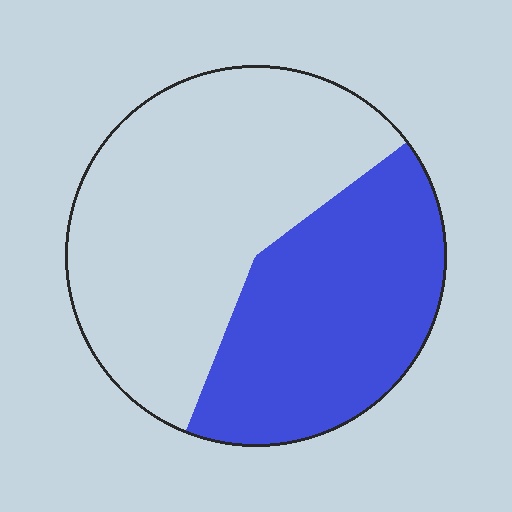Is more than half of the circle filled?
No.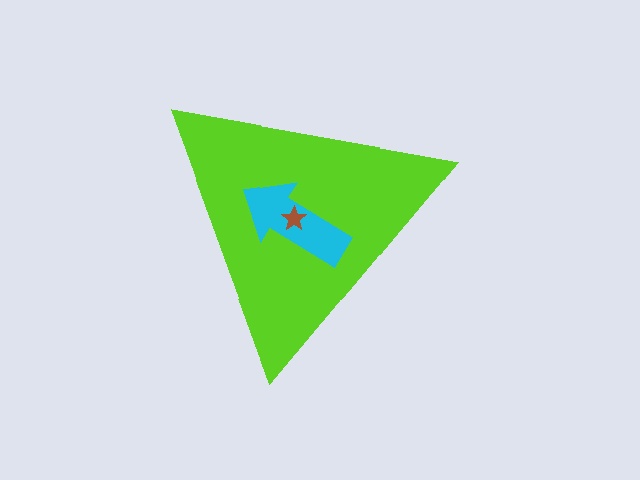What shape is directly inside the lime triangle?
The cyan arrow.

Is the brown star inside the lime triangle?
Yes.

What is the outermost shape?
The lime triangle.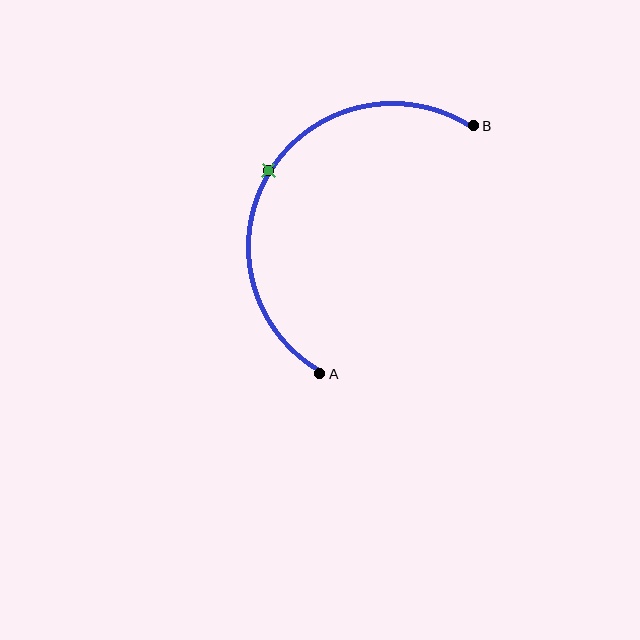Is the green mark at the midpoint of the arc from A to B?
Yes. The green mark lies on the arc at equal arc-length from both A and B — it is the arc midpoint.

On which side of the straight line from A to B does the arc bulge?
The arc bulges to the left of the straight line connecting A and B.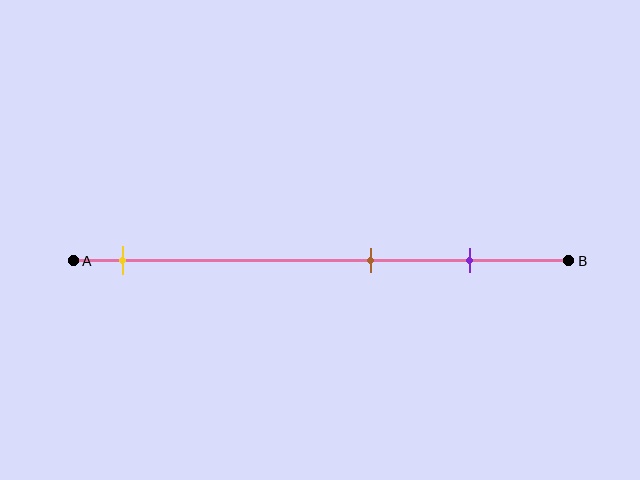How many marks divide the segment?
There are 3 marks dividing the segment.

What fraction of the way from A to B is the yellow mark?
The yellow mark is approximately 10% (0.1) of the way from A to B.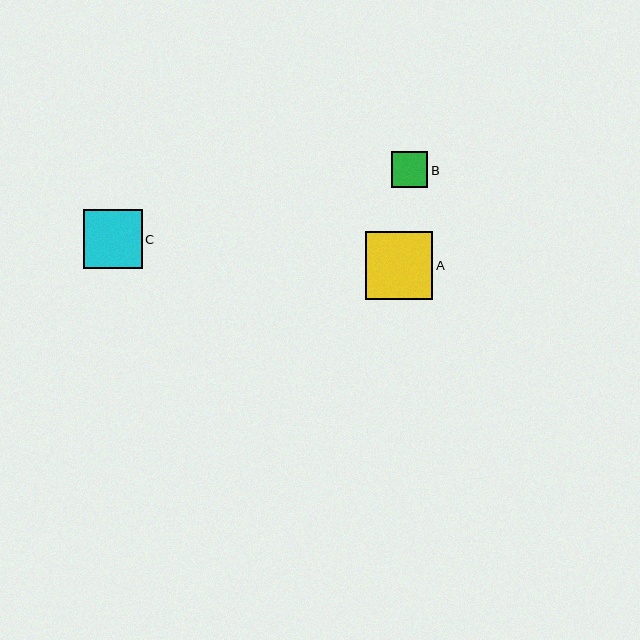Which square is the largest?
Square A is the largest with a size of approximately 68 pixels.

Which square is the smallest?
Square B is the smallest with a size of approximately 36 pixels.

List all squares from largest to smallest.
From largest to smallest: A, C, B.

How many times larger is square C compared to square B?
Square C is approximately 1.6 times the size of square B.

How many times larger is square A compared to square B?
Square A is approximately 1.9 times the size of square B.